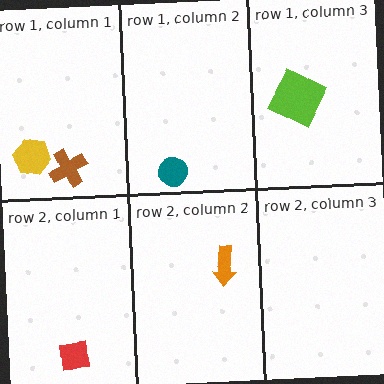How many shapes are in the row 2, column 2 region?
1.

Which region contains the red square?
The row 2, column 1 region.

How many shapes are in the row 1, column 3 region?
1.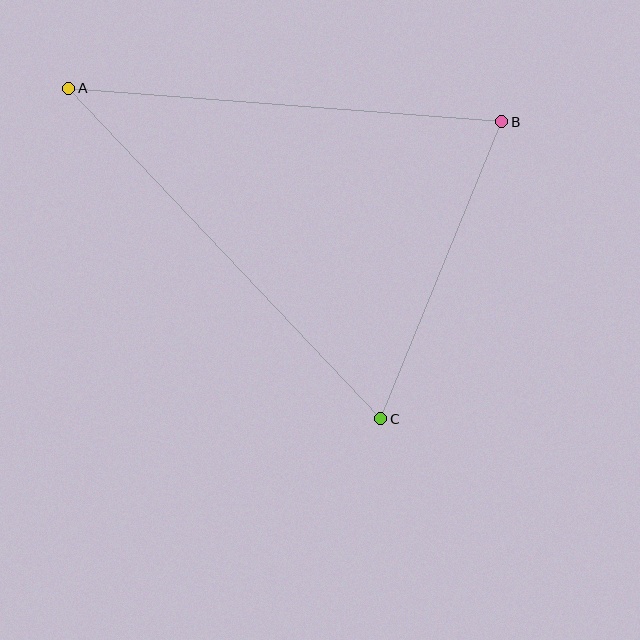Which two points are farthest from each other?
Points A and C are farthest from each other.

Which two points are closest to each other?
Points B and C are closest to each other.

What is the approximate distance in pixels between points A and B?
The distance between A and B is approximately 435 pixels.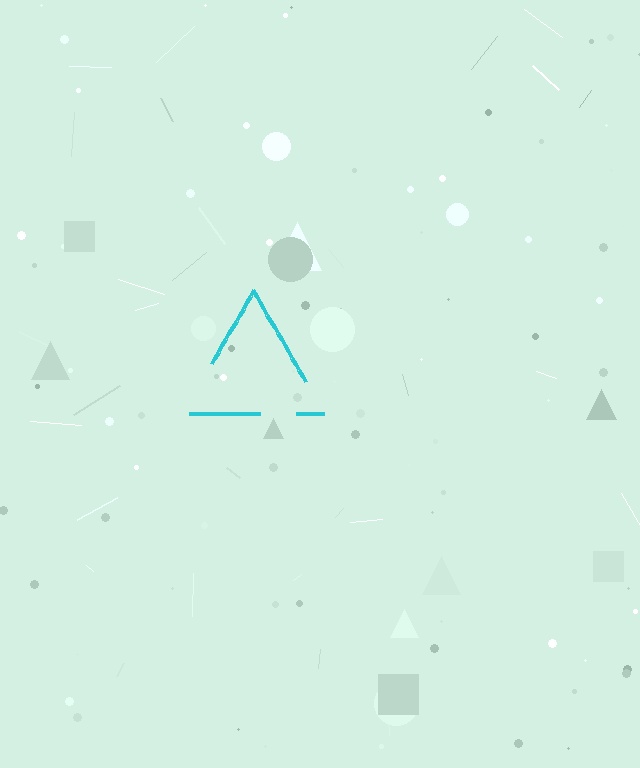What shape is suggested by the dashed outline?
The dashed outline suggests a triangle.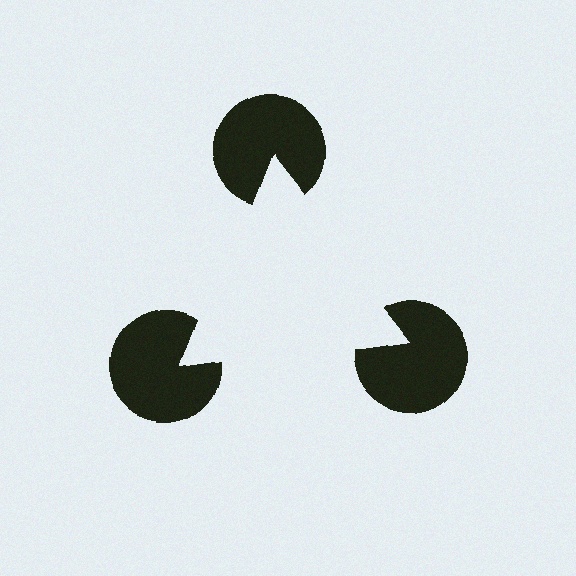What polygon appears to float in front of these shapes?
An illusory triangle — its edges are inferred from the aligned wedge cuts in the pac-man discs, not physically drawn.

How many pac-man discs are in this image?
There are 3 — one at each vertex of the illusory triangle.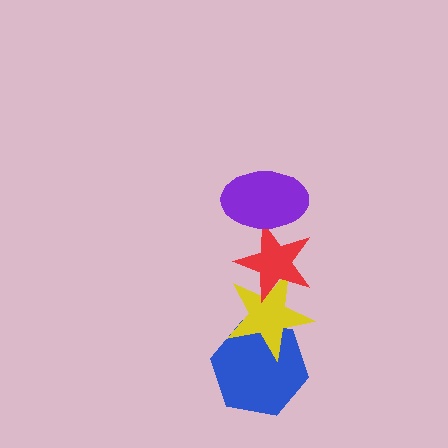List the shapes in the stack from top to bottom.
From top to bottom: the purple ellipse, the red star, the yellow star, the blue hexagon.